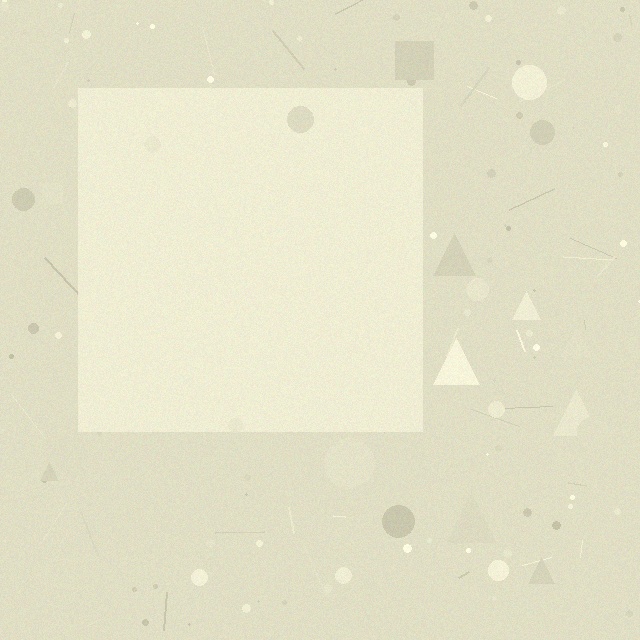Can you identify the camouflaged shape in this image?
The camouflaged shape is a square.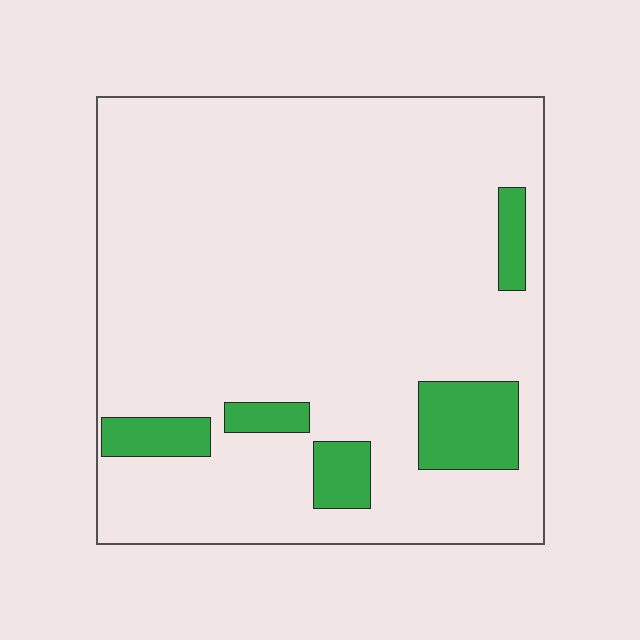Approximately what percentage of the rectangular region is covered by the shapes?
Approximately 10%.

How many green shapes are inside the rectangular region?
5.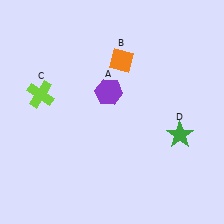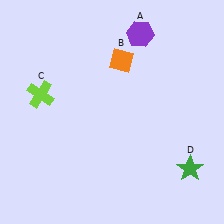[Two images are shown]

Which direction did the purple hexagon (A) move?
The purple hexagon (A) moved up.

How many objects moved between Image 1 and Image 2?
2 objects moved between the two images.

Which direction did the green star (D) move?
The green star (D) moved down.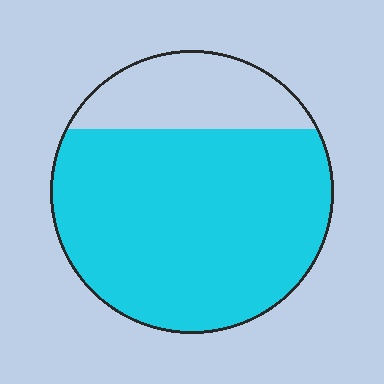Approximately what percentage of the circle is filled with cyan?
Approximately 75%.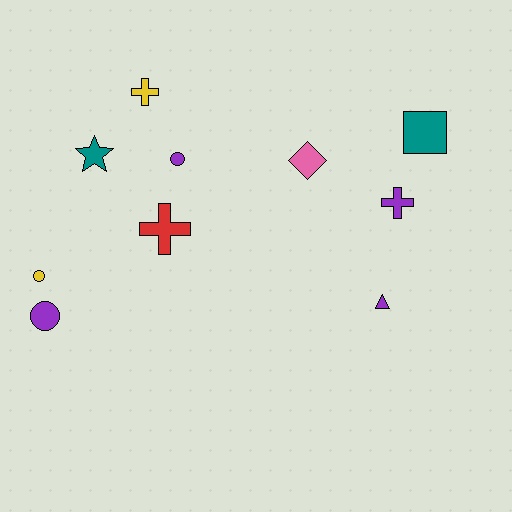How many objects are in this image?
There are 10 objects.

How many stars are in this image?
There is 1 star.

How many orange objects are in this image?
There are no orange objects.